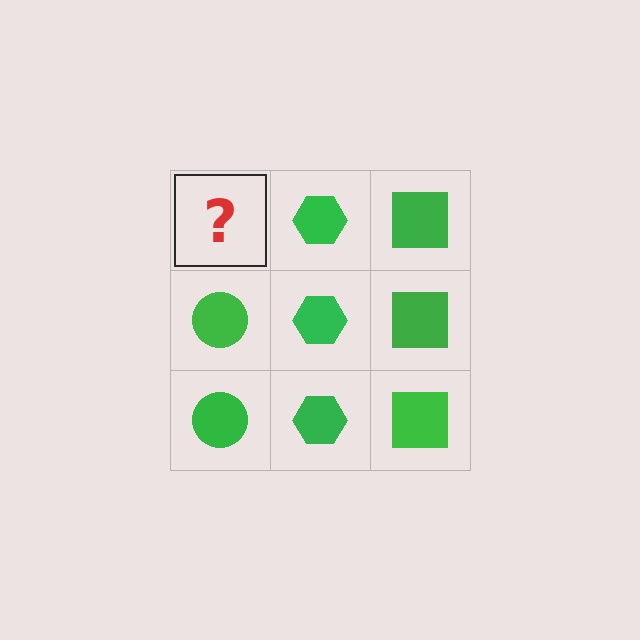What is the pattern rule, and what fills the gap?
The rule is that each column has a consistent shape. The gap should be filled with a green circle.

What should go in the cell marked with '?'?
The missing cell should contain a green circle.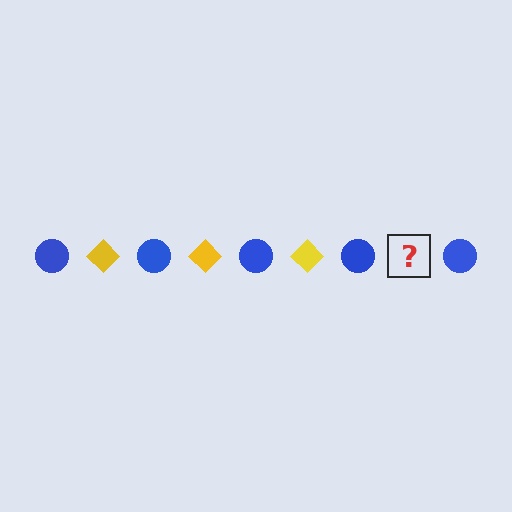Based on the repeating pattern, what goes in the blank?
The blank should be a yellow diamond.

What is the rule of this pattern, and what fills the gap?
The rule is that the pattern alternates between blue circle and yellow diamond. The gap should be filled with a yellow diamond.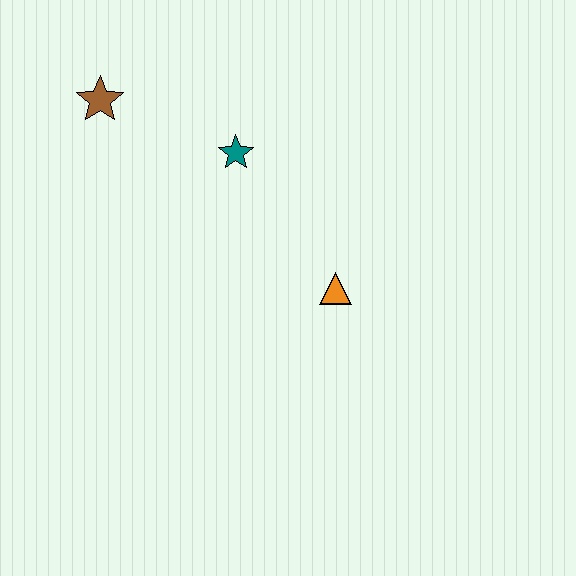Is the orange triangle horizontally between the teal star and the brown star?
No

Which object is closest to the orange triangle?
The teal star is closest to the orange triangle.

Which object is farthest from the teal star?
The orange triangle is farthest from the teal star.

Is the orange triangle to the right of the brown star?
Yes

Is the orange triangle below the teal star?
Yes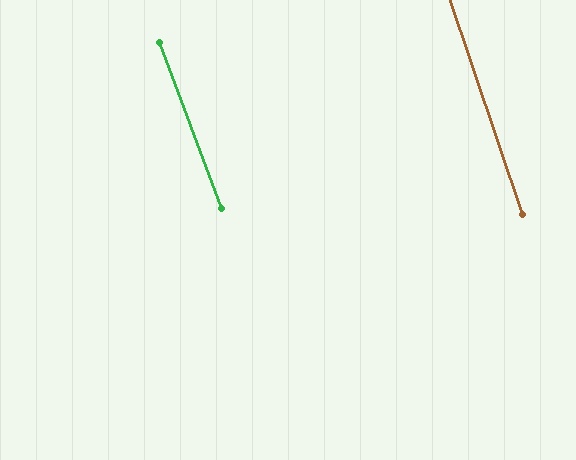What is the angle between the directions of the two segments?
Approximately 2 degrees.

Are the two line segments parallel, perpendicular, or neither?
Parallel — their directions differ by only 1.9°.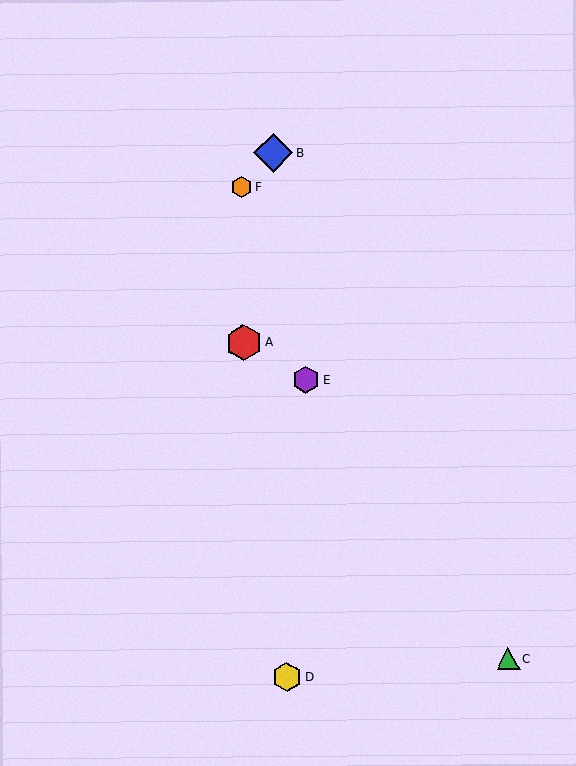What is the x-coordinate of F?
Object F is at x≈242.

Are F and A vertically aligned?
Yes, both are at x≈242.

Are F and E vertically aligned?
No, F is at x≈242 and E is at x≈306.